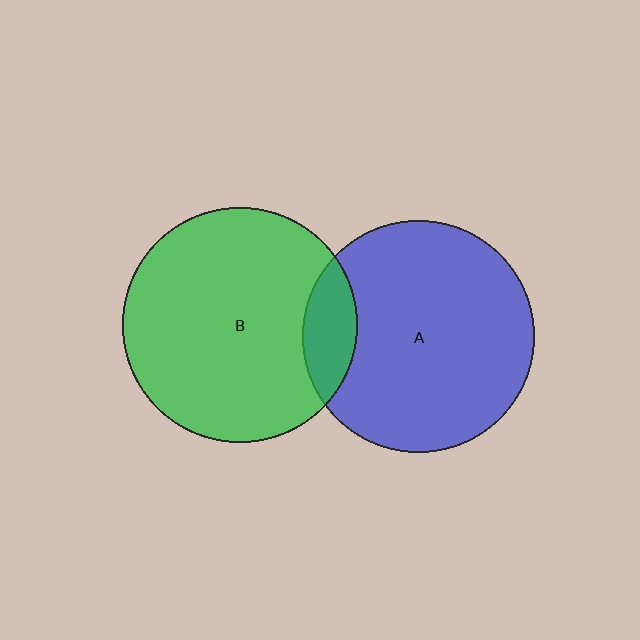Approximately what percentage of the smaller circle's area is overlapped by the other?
Approximately 15%.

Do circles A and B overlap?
Yes.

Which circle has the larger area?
Circle B (green).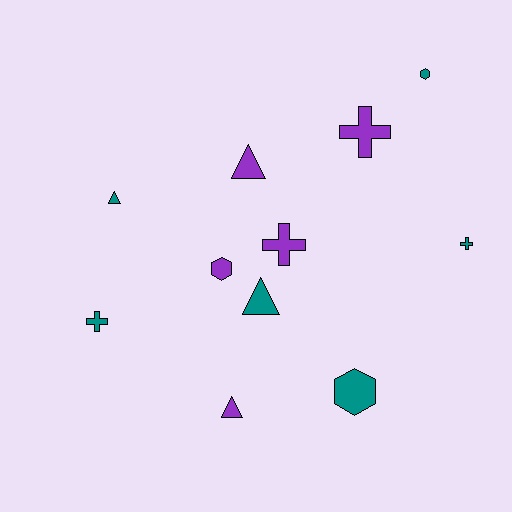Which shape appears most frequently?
Cross, with 4 objects.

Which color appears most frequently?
Teal, with 6 objects.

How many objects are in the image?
There are 11 objects.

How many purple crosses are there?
There are 2 purple crosses.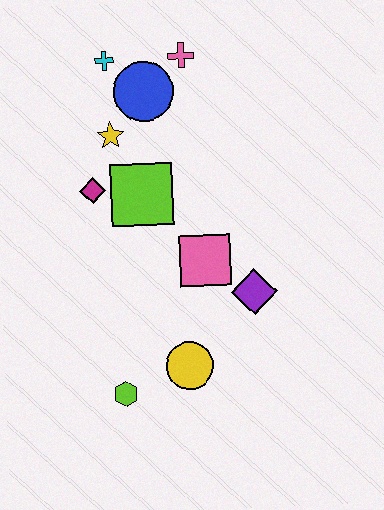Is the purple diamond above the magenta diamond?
No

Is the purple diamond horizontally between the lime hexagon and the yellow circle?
No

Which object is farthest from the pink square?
The cyan cross is farthest from the pink square.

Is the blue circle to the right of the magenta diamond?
Yes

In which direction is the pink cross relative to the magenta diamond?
The pink cross is above the magenta diamond.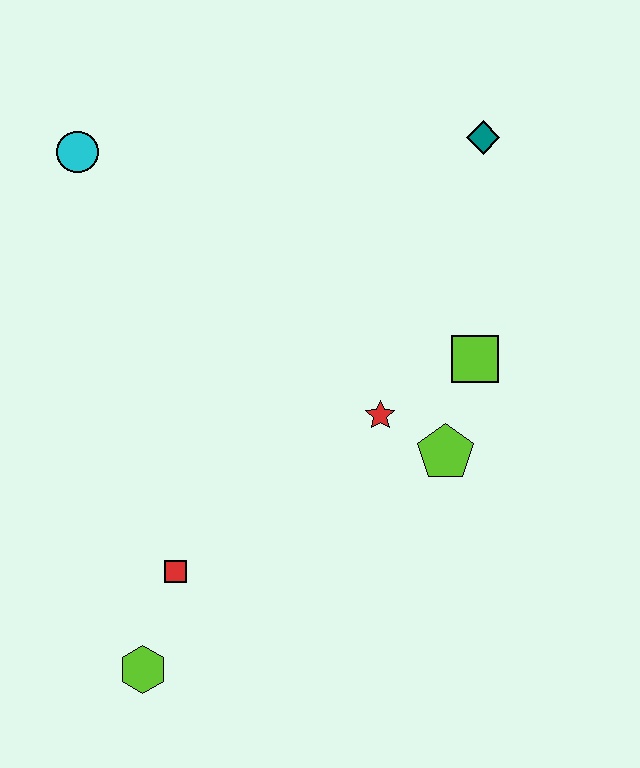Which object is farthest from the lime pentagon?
The cyan circle is farthest from the lime pentagon.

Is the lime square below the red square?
No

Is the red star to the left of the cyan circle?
No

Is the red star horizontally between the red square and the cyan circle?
No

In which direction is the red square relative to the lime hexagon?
The red square is above the lime hexagon.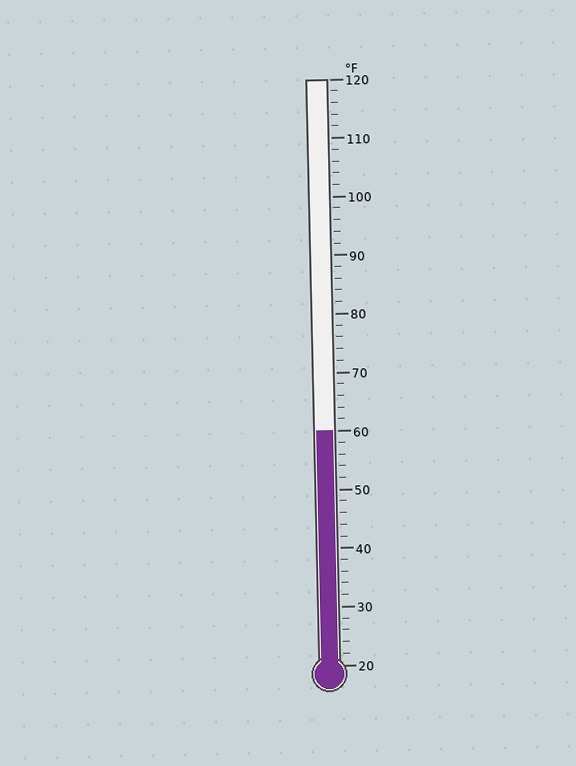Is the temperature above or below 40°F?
The temperature is above 40°F.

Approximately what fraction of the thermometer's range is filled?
The thermometer is filled to approximately 40% of its range.